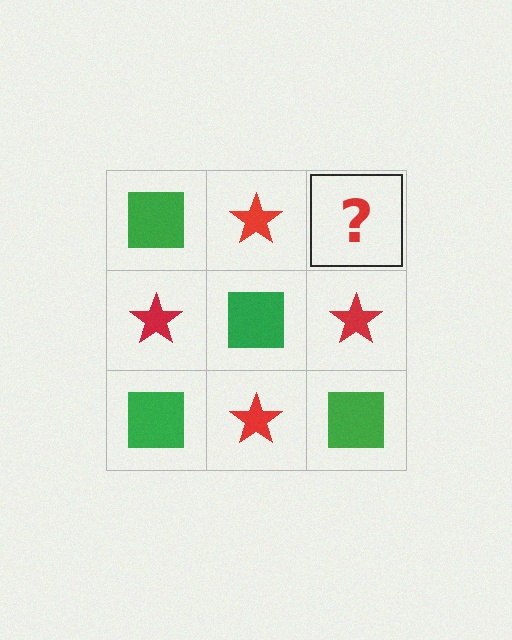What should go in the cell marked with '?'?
The missing cell should contain a green square.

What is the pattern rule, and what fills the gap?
The rule is that it alternates green square and red star in a checkerboard pattern. The gap should be filled with a green square.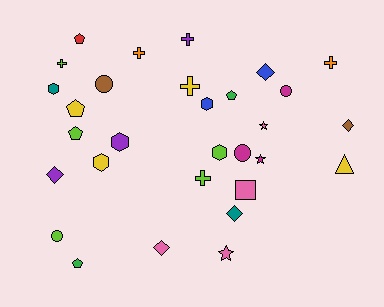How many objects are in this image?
There are 30 objects.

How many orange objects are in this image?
There are 2 orange objects.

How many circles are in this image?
There are 4 circles.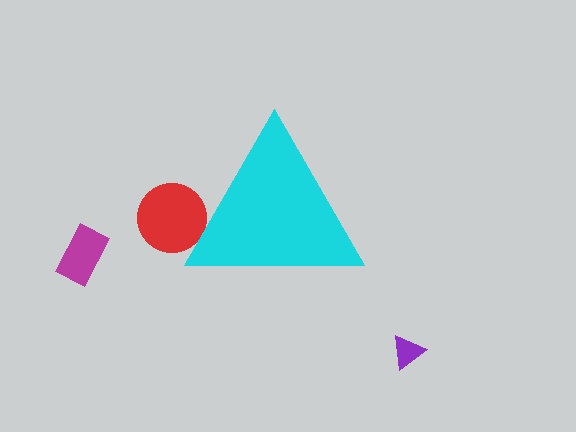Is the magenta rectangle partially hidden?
No, the magenta rectangle is fully visible.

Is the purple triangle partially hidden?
No, the purple triangle is fully visible.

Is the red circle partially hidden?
Yes, the red circle is partially hidden behind the cyan triangle.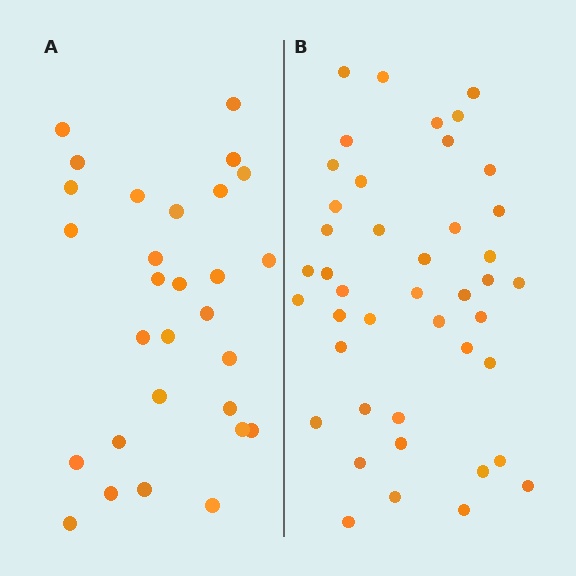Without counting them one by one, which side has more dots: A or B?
Region B (the right region) has more dots.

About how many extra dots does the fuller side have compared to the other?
Region B has approximately 15 more dots than region A.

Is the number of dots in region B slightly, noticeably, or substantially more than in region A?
Region B has substantially more. The ratio is roughly 1.5 to 1.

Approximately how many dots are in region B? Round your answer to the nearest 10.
About 40 dots. (The exact count is 43, which rounds to 40.)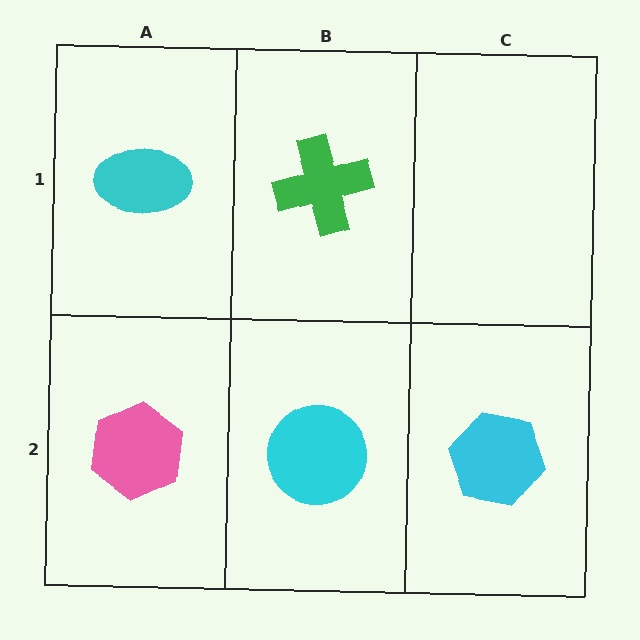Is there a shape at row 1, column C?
No, that cell is empty.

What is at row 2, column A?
A pink hexagon.